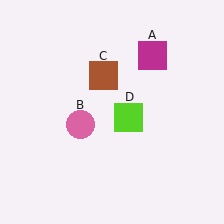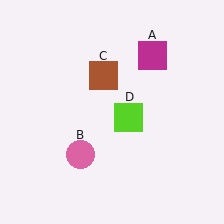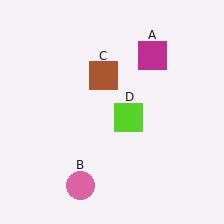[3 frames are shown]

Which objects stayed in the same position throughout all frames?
Magenta square (object A) and brown square (object C) and lime square (object D) remained stationary.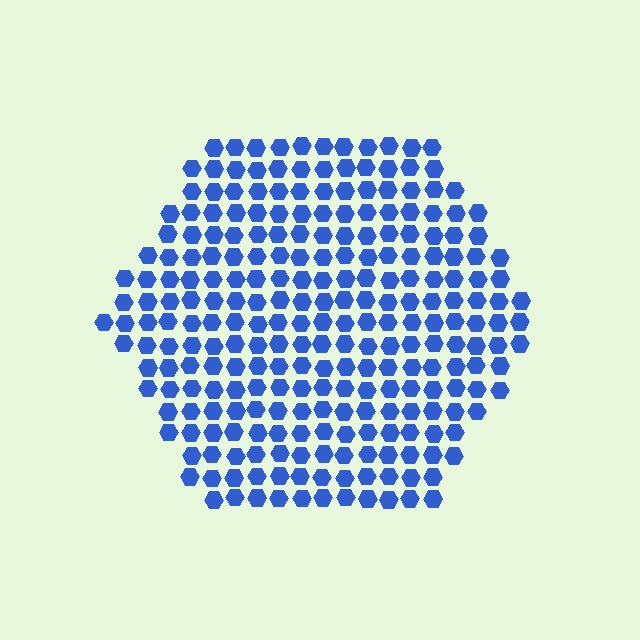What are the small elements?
The small elements are hexagons.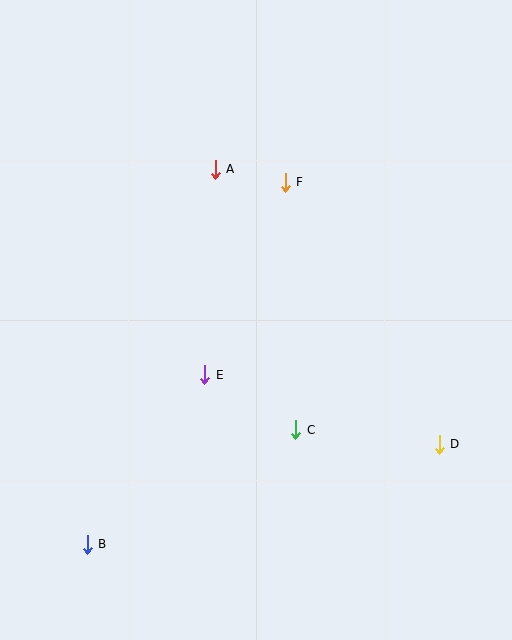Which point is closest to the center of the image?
Point E at (205, 375) is closest to the center.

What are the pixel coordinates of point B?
Point B is at (87, 544).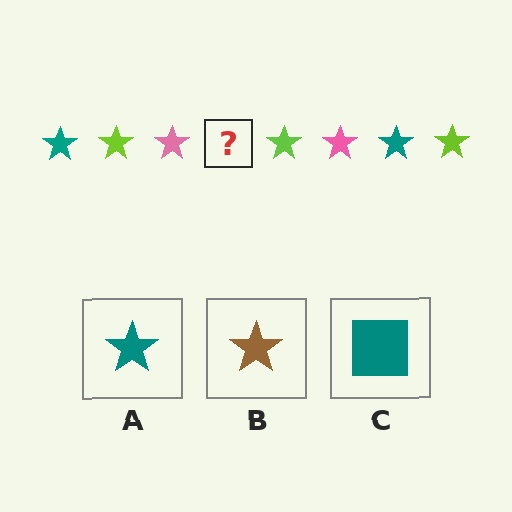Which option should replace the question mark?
Option A.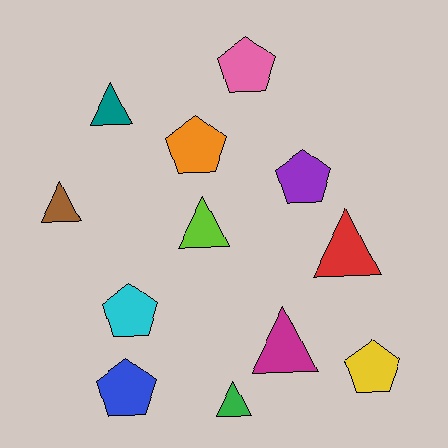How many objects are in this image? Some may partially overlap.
There are 12 objects.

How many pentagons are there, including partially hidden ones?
There are 6 pentagons.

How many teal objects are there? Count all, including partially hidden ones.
There is 1 teal object.